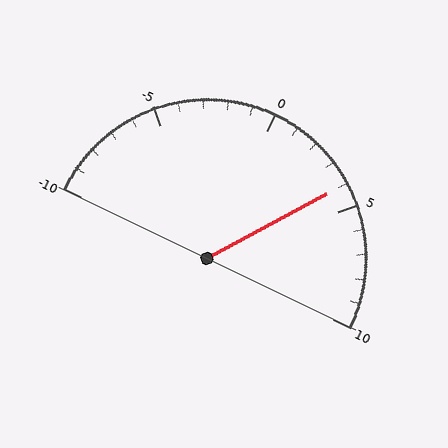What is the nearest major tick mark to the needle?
The nearest major tick mark is 5.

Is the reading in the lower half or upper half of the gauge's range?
The reading is in the upper half of the range (-10 to 10).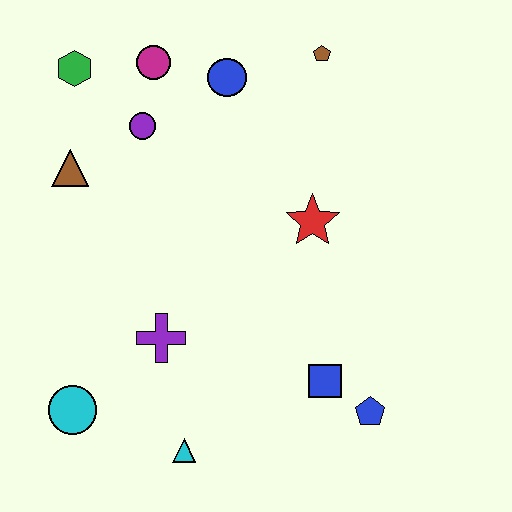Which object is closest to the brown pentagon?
The blue circle is closest to the brown pentagon.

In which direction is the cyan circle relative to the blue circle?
The cyan circle is below the blue circle.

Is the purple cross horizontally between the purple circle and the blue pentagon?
Yes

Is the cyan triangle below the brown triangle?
Yes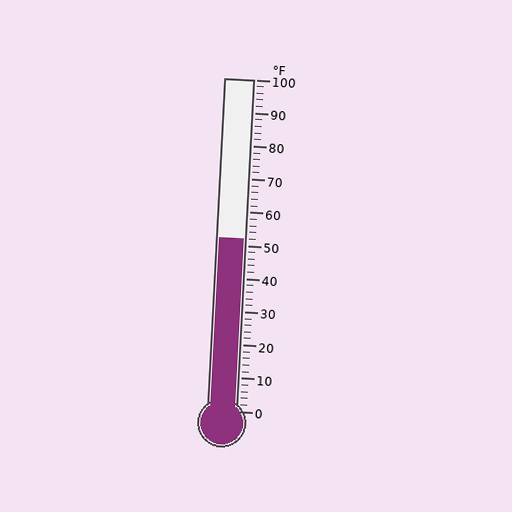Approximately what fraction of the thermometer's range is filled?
The thermometer is filled to approximately 50% of its range.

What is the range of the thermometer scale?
The thermometer scale ranges from 0°F to 100°F.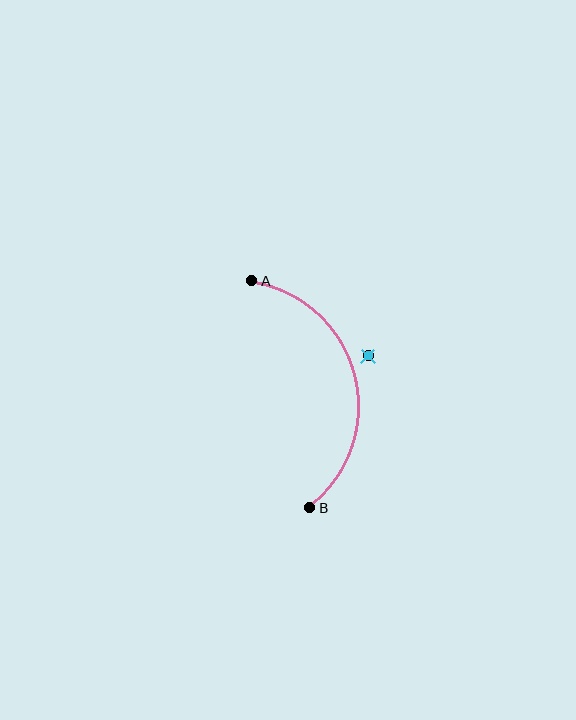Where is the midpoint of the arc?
The arc midpoint is the point on the curve farthest from the straight line joining A and B. It sits to the right of that line.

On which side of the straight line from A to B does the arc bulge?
The arc bulges to the right of the straight line connecting A and B.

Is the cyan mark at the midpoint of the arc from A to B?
No — the cyan mark does not lie on the arc at all. It sits slightly outside the curve.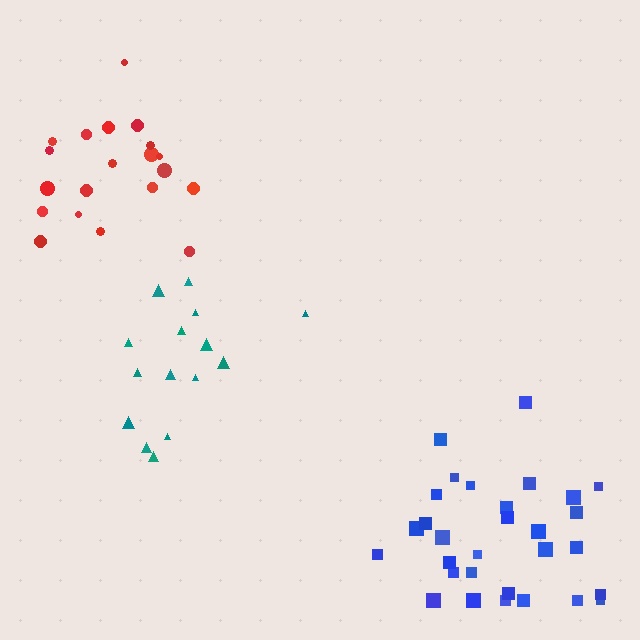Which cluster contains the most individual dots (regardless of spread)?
Blue (30).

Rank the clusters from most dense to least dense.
blue, teal, red.